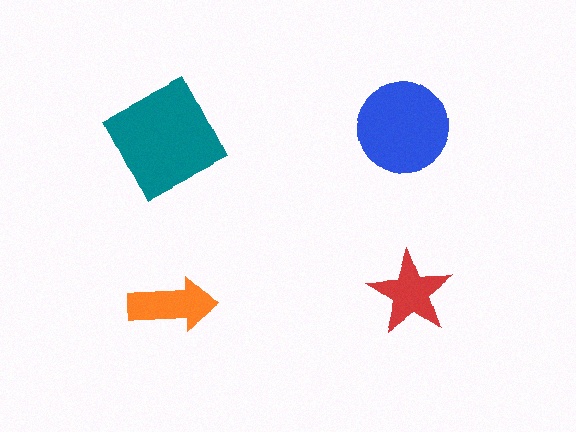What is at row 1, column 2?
A blue circle.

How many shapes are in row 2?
2 shapes.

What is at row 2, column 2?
A red star.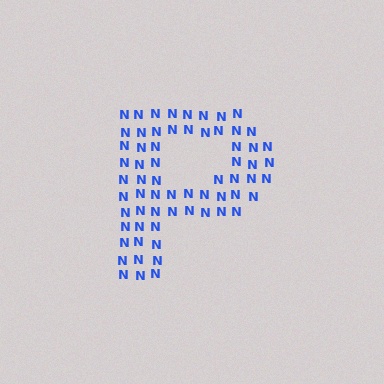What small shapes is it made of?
It is made of small letter N's.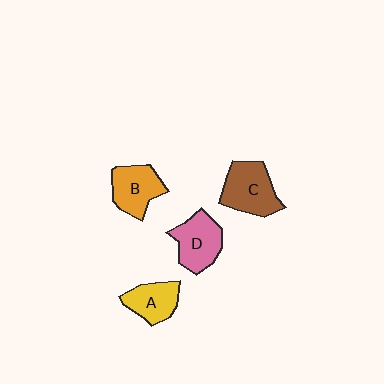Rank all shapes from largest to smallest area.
From largest to smallest: C (brown), D (pink), B (orange), A (yellow).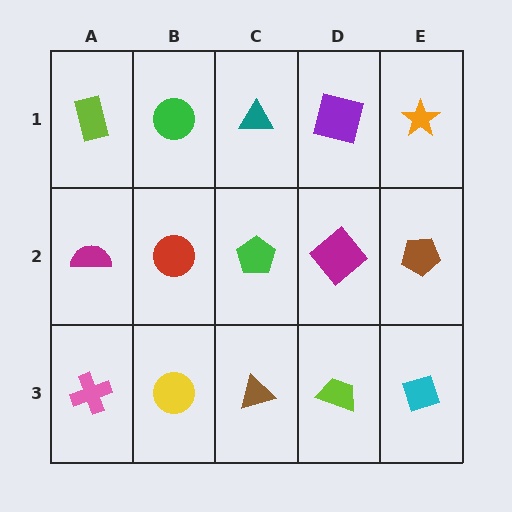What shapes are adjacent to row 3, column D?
A magenta diamond (row 2, column D), a brown triangle (row 3, column C), a cyan diamond (row 3, column E).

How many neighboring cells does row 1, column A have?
2.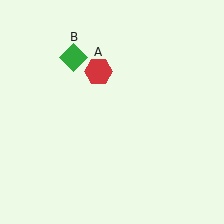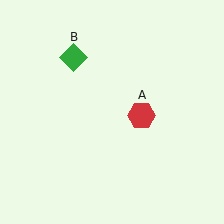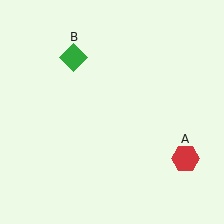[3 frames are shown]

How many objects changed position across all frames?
1 object changed position: red hexagon (object A).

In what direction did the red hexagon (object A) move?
The red hexagon (object A) moved down and to the right.